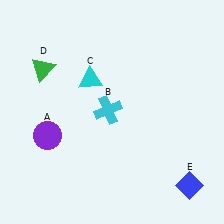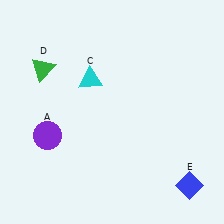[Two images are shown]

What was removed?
The cyan cross (B) was removed in Image 2.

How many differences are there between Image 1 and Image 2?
There is 1 difference between the two images.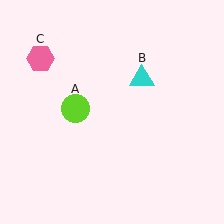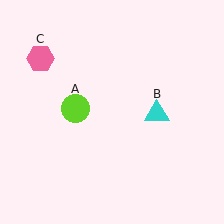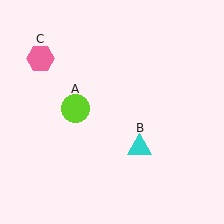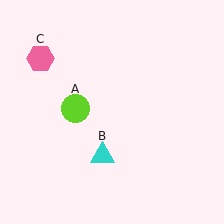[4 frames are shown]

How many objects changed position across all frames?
1 object changed position: cyan triangle (object B).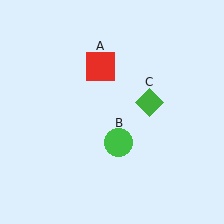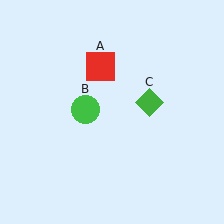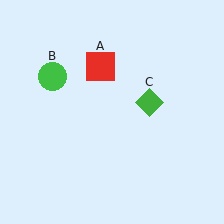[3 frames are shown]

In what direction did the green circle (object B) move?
The green circle (object B) moved up and to the left.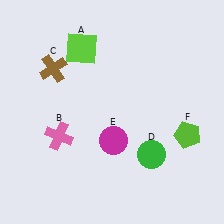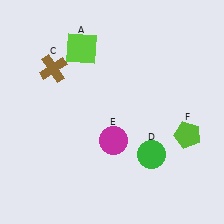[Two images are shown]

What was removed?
The pink cross (B) was removed in Image 2.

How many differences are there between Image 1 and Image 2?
There is 1 difference between the two images.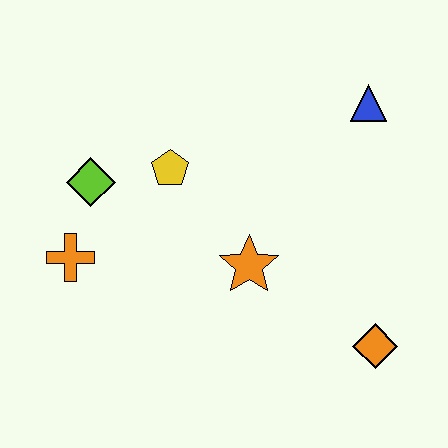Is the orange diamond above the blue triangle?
No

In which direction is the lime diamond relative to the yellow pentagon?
The lime diamond is to the left of the yellow pentagon.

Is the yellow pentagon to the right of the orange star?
No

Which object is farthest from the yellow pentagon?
The orange diamond is farthest from the yellow pentagon.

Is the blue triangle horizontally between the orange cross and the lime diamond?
No